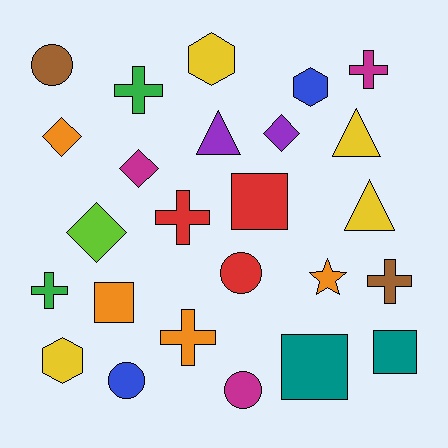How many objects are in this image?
There are 25 objects.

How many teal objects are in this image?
There are 2 teal objects.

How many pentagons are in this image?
There are no pentagons.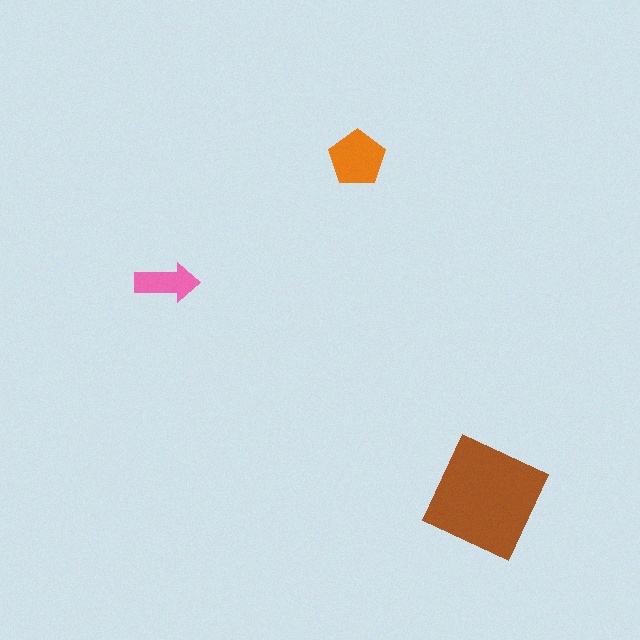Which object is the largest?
The brown square.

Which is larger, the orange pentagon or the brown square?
The brown square.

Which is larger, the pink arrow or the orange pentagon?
The orange pentagon.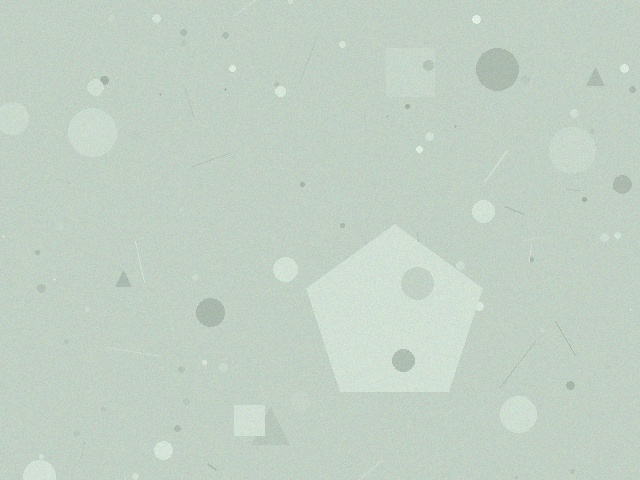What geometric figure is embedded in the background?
A pentagon is embedded in the background.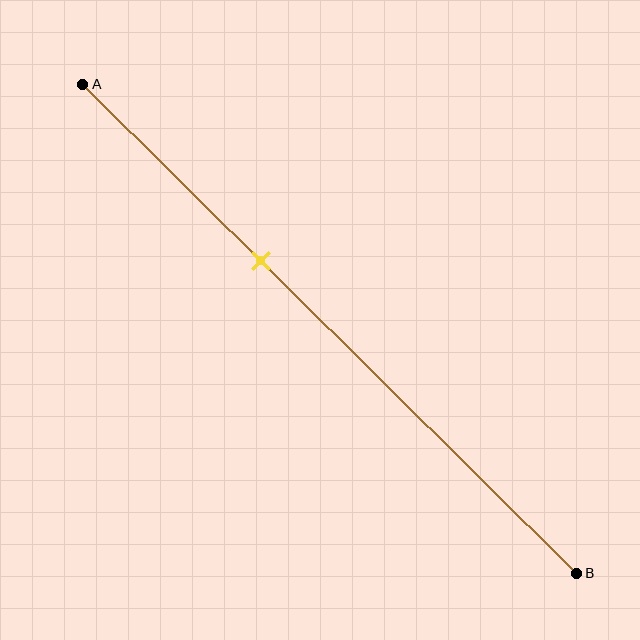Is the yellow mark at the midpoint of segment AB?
No, the mark is at about 35% from A, not at the 50% midpoint.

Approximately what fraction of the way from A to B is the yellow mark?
The yellow mark is approximately 35% of the way from A to B.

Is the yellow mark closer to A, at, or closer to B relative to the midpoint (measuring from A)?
The yellow mark is closer to point A than the midpoint of segment AB.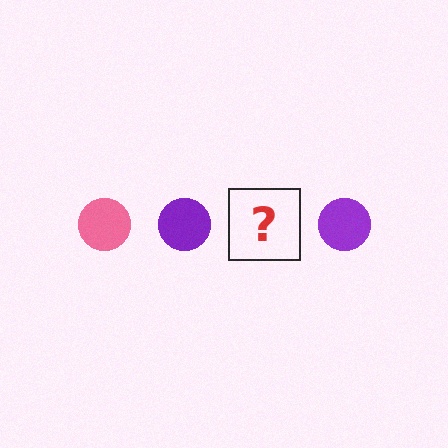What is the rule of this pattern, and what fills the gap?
The rule is that the pattern cycles through pink, purple circles. The gap should be filled with a pink circle.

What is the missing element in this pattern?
The missing element is a pink circle.